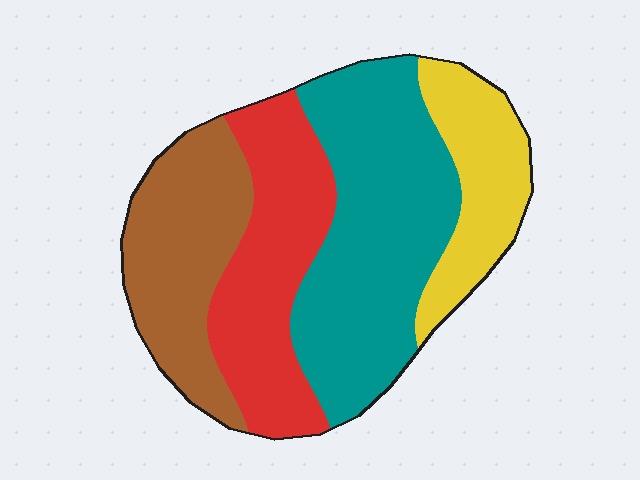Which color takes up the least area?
Yellow, at roughly 15%.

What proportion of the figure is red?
Red covers roughly 25% of the figure.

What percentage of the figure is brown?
Brown covers 23% of the figure.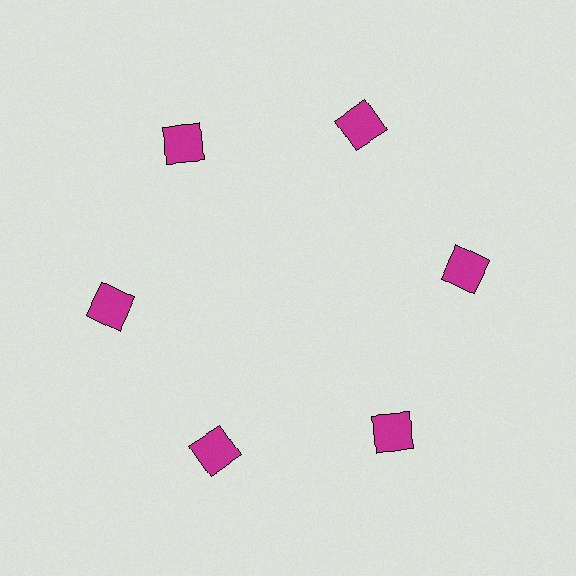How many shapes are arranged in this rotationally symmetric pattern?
There are 6 shapes, arranged in 6 groups of 1.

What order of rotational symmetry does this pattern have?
This pattern has 6-fold rotational symmetry.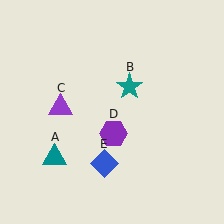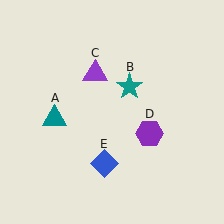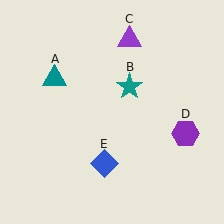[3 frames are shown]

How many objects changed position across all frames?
3 objects changed position: teal triangle (object A), purple triangle (object C), purple hexagon (object D).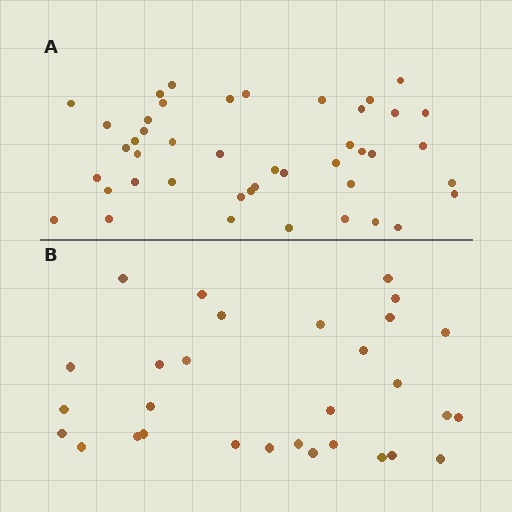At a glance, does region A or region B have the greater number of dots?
Region A (the top region) has more dots.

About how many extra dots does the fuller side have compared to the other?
Region A has approximately 15 more dots than region B.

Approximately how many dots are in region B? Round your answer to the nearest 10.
About 30 dots.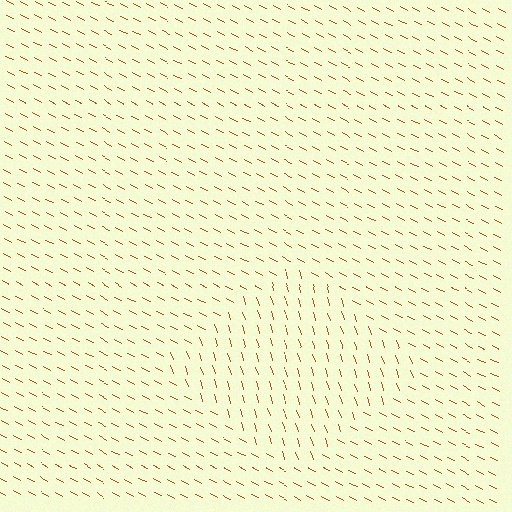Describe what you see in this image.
The image is filled with small brown line segments. A diamond region in the image has lines oriented differently from the surrounding lines, creating a visible texture boundary.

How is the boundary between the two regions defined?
The boundary is defined purely by a change in line orientation (approximately 45 degrees difference). All lines are the same color and thickness.